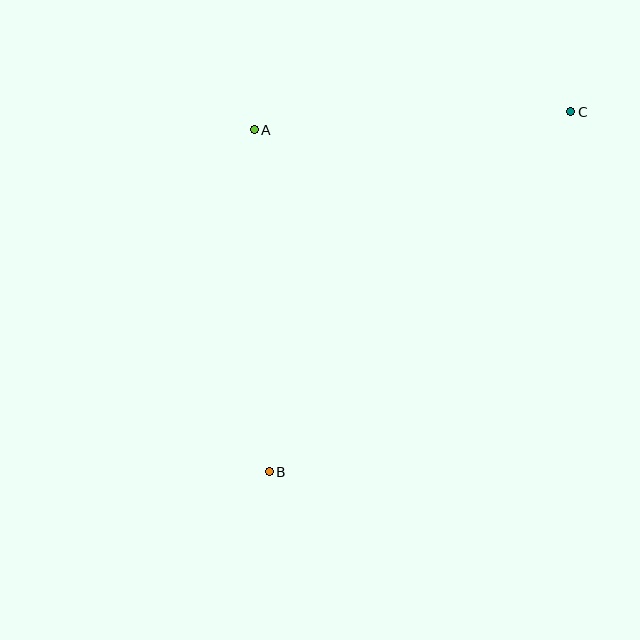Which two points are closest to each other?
Points A and C are closest to each other.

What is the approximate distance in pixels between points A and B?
The distance between A and B is approximately 343 pixels.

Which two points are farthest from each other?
Points B and C are farthest from each other.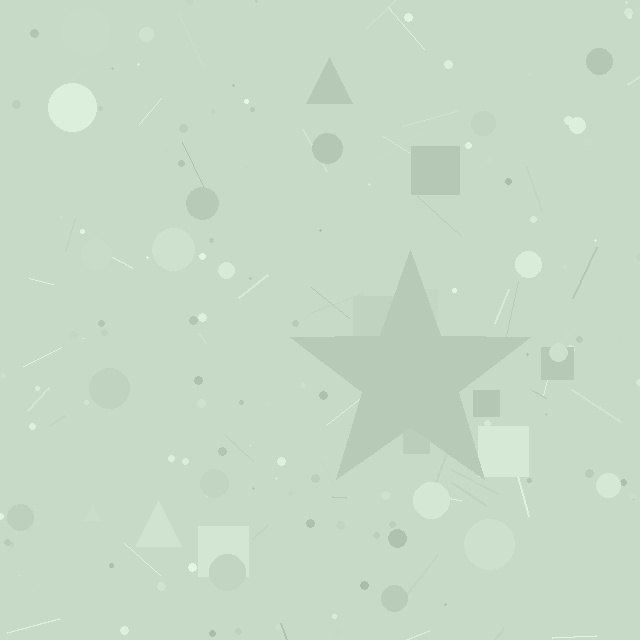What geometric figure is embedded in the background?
A star is embedded in the background.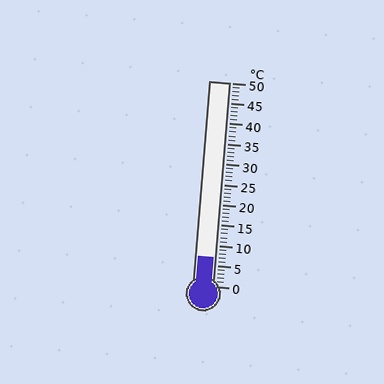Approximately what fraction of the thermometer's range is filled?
The thermometer is filled to approximately 15% of its range.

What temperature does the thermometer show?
The thermometer shows approximately 7°C.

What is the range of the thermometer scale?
The thermometer scale ranges from 0°C to 50°C.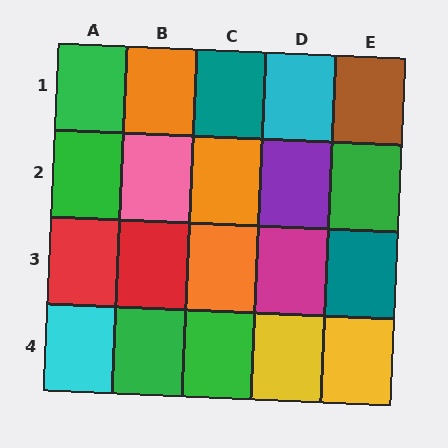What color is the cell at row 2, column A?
Green.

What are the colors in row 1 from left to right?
Green, orange, teal, cyan, brown.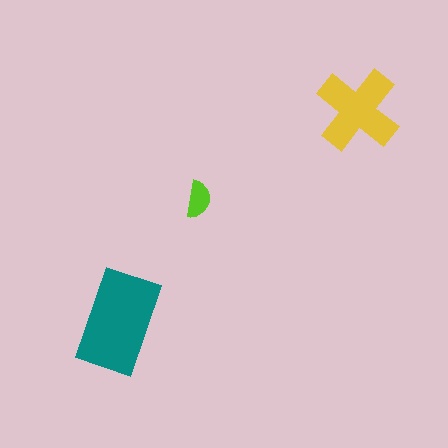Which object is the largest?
The teal rectangle.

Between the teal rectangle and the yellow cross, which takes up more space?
The teal rectangle.